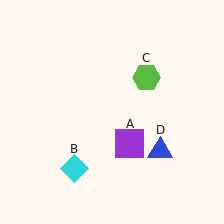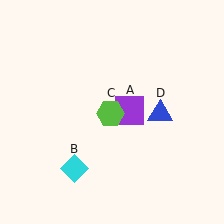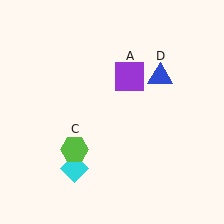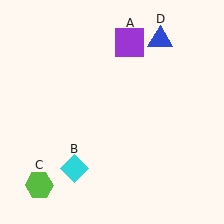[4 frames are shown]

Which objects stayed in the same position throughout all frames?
Cyan diamond (object B) remained stationary.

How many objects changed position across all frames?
3 objects changed position: purple square (object A), lime hexagon (object C), blue triangle (object D).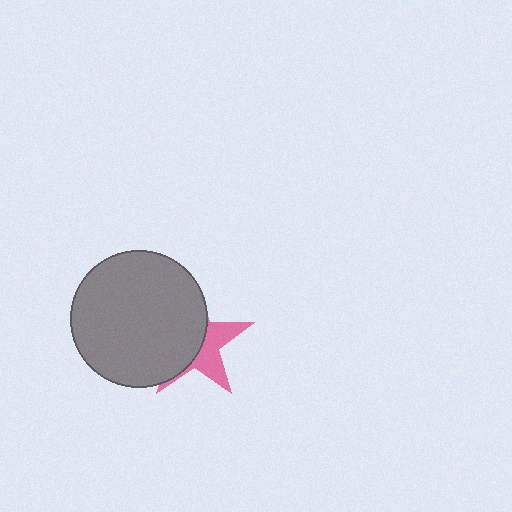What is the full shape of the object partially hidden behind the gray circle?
The partially hidden object is a pink star.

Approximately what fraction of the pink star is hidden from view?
Roughly 60% of the pink star is hidden behind the gray circle.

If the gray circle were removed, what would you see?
You would see the complete pink star.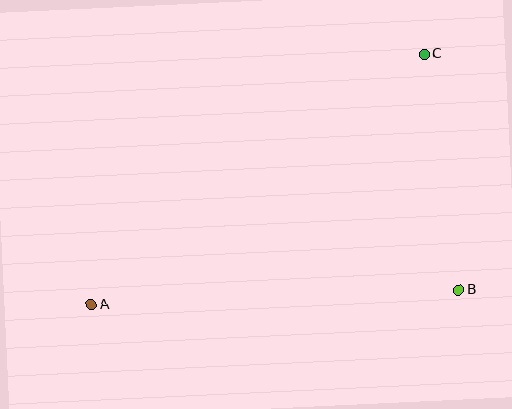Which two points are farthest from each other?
Points A and C are farthest from each other.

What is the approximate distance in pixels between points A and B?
The distance between A and B is approximately 368 pixels.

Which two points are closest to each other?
Points B and C are closest to each other.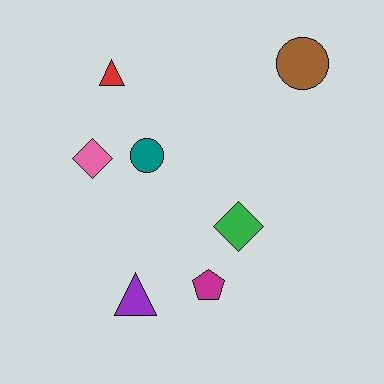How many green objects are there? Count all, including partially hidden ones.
There is 1 green object.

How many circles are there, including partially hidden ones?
There are 2 circles.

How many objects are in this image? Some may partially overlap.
There are 7 objects.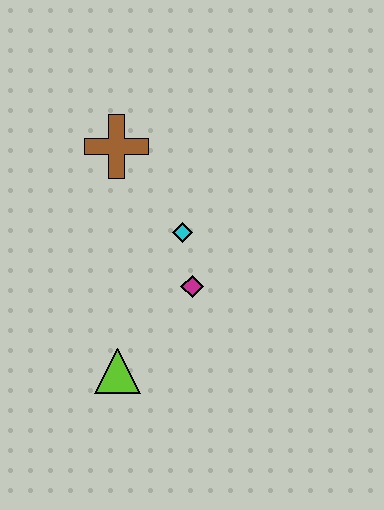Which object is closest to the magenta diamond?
The cyan diamond is closest to the magenta diamond.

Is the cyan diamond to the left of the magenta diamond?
Yes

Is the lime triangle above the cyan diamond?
No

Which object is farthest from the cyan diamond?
The lime triangle is farthest from the cyan diamond.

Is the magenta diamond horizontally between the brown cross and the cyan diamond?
No